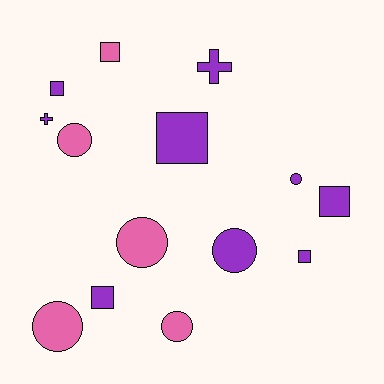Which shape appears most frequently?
Square, with 6 objects.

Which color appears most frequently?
Purple, with 9 objects.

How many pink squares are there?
There is 1 pink square.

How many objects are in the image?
There are 14 objects.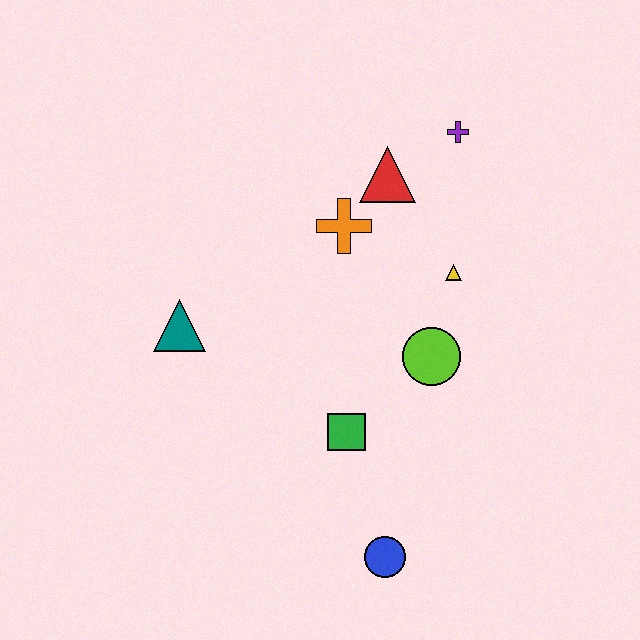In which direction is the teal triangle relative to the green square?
The teal triangle is to the left of the green square.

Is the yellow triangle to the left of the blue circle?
No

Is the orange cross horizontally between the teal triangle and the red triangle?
Yes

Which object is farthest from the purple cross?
The blue circle is farthest from the purple cross.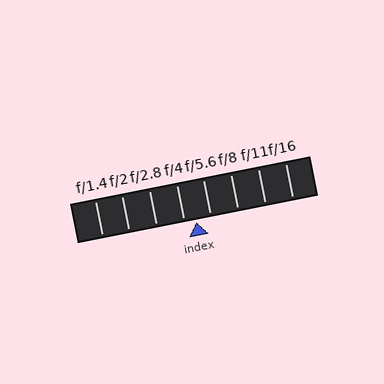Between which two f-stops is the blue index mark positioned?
The index mark is between f/4 and f/5.6.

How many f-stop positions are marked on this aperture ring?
There are 8 f-stop positions marked.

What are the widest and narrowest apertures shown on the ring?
The widest aperture shown is f/1.4 and the narrowest is f/16.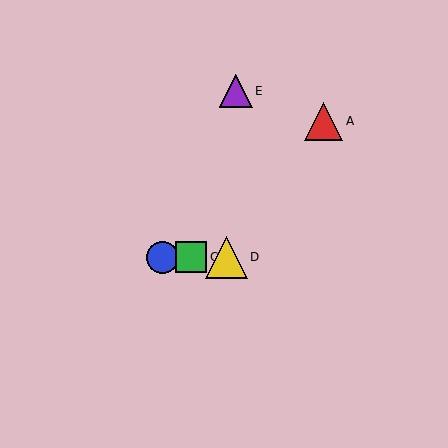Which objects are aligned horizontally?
Objects B, C, D are aligned horizontally.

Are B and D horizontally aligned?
Yes, both are at y≈257.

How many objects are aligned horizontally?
3 objects (B, C, D) are aligned horizontally.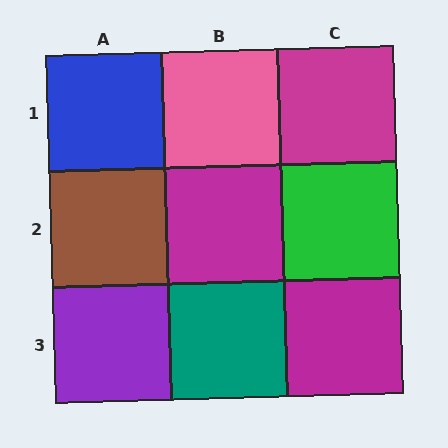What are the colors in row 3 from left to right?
Purple, teal, magenta.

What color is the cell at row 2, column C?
Green.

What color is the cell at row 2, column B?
Magenta.